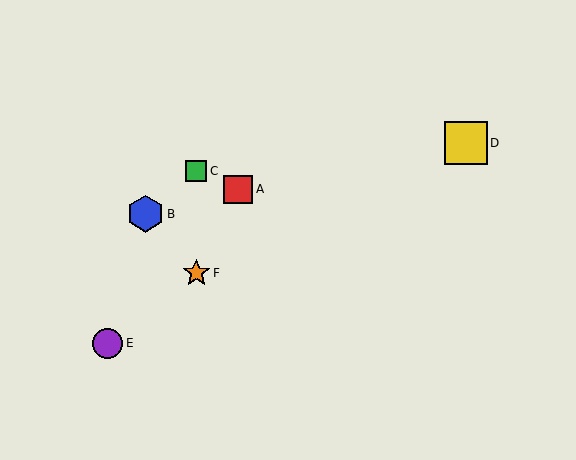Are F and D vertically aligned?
No, F is at x≈196 and D is at x≈466.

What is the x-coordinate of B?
Object B is at x≈145.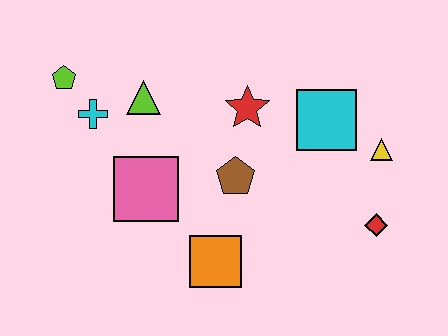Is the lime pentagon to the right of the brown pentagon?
No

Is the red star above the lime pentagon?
No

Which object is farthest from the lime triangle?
The red diamond is farthest from the lime triangle.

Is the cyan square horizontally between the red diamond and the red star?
Yes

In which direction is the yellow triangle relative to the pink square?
The yellow triangle is to the right of the pink square.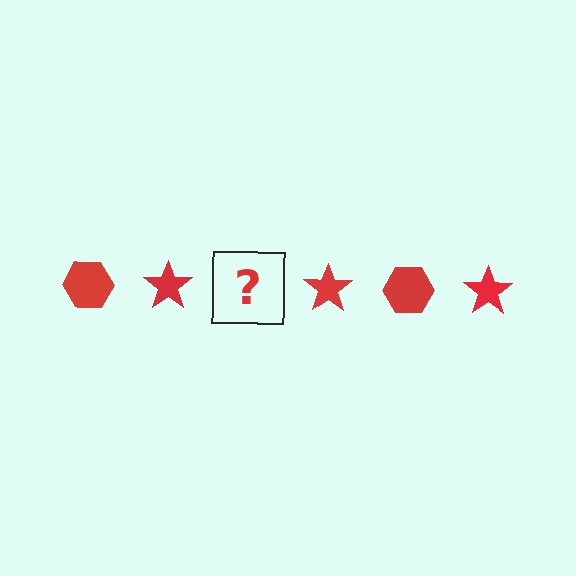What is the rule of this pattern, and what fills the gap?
The rule is that the pattern cycles through hexagon, star shapes in red. The gap should be filled with a red hexagon.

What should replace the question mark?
The question mark should be replaced with a red hexagon.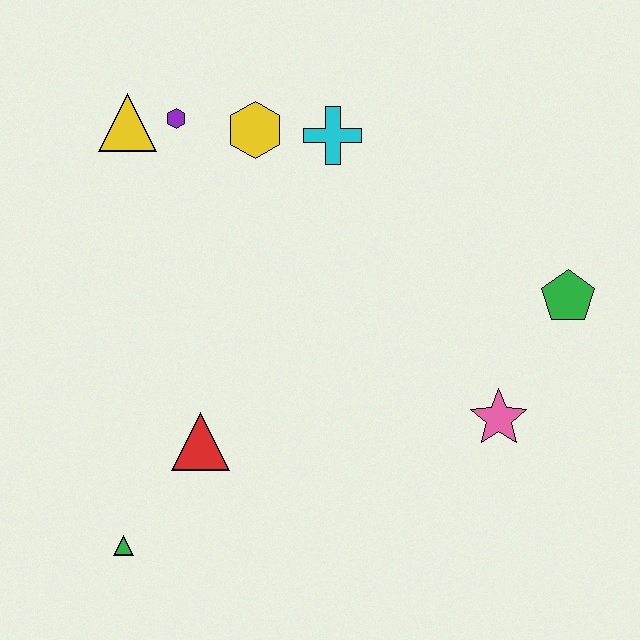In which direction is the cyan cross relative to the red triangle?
The cyan cross is above the red triangle.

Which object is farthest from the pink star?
The yellow triangle is farthest from the pink star.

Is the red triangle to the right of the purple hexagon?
Yes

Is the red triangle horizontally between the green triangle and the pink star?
Yes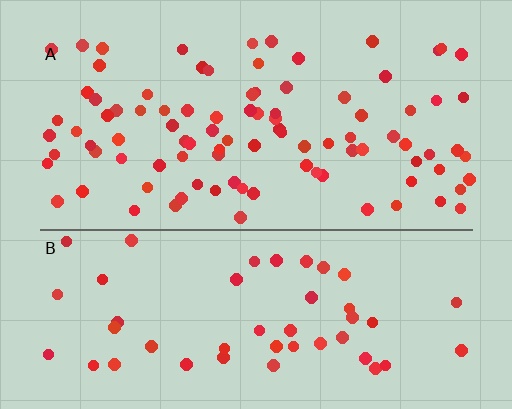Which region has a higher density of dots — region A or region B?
A (the top).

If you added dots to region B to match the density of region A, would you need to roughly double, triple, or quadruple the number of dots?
Approximately double.